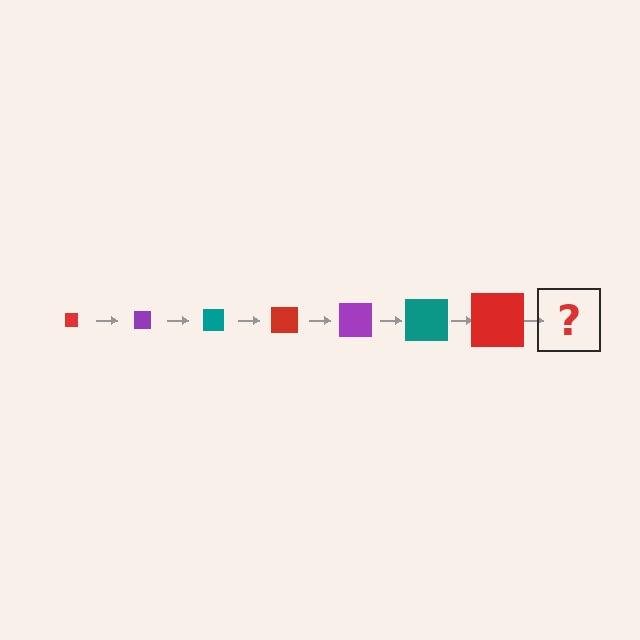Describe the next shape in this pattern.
It should be a purple square, larger than the previous one.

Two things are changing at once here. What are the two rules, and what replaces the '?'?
The two rules are that the square grows larger each step and the color cycles through red, purple, and teal. The '?' should be a purple square, larger than the previous one.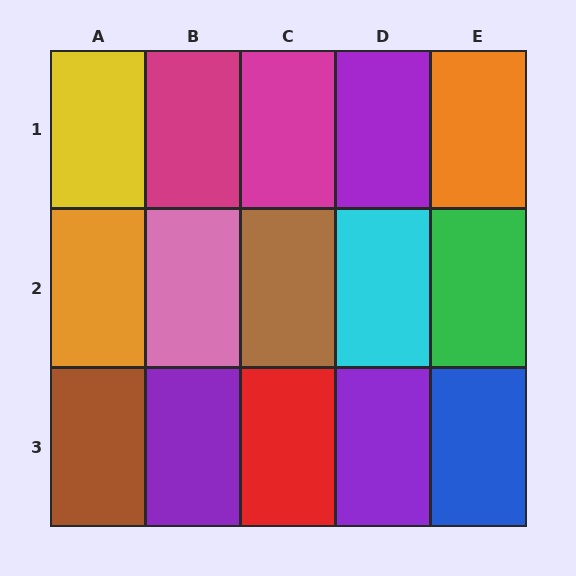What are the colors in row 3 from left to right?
Brown, purple, red, purple, blue.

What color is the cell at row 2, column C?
Brown.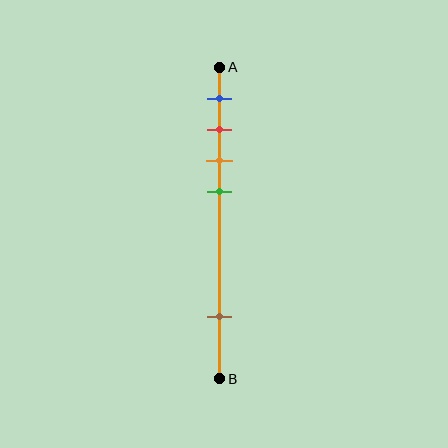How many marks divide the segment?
There are 5 marks dividing the segment.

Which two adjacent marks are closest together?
The red and orange marks are the closest adjacent pair.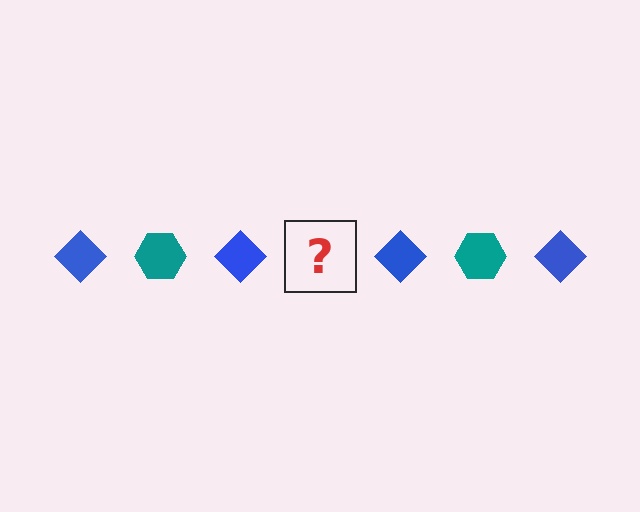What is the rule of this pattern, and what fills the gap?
The rule is that the pattern alternates between blue diamond and teal hexagon. The gap should be filled with a teal hexagon.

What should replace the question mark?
The question mark should be replaced with a teal hexagon.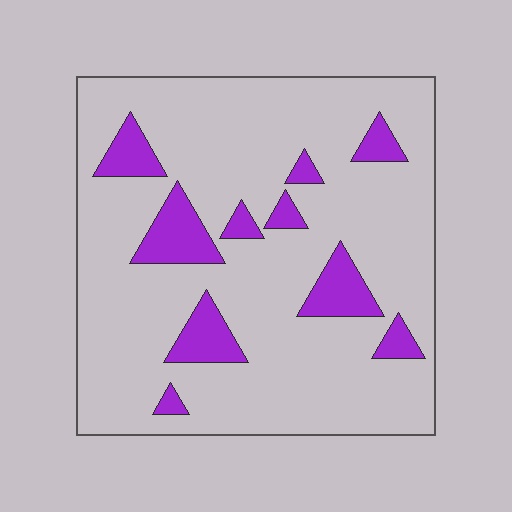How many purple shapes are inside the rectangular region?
10.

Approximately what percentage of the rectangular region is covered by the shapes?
Approximately 15%.